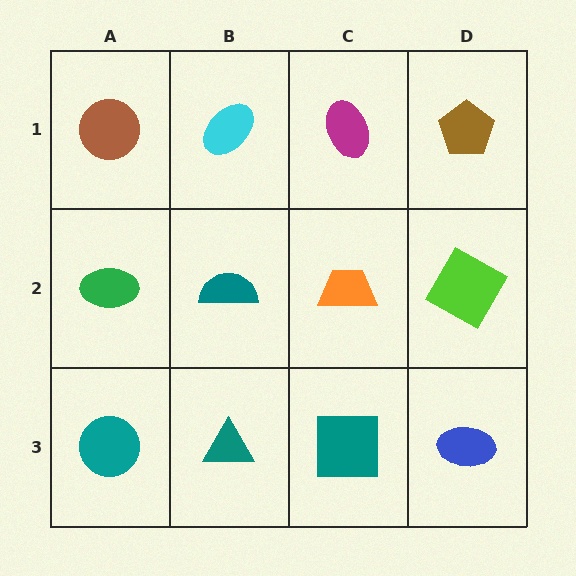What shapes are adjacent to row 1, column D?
A lime square (row 2, column D), a magenta ellipse (row 1, column C).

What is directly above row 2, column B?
A cyan ellipse.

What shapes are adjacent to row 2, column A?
A brown circle (row 1, column A), a teal circle (row 3, column A), a teal semicircle (row 2, column B).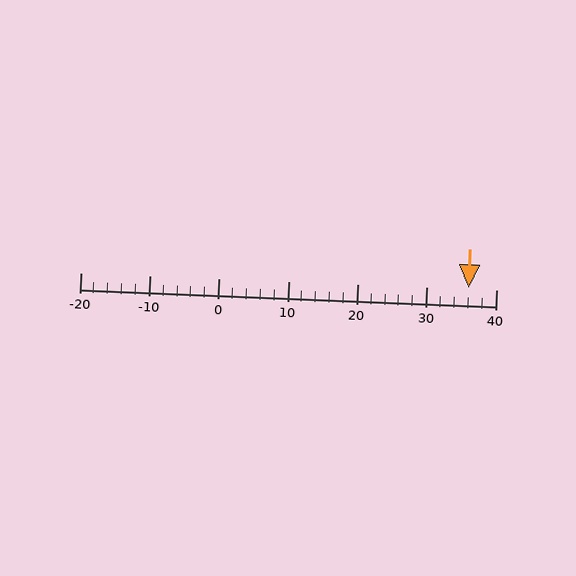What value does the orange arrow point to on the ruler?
The orange arrow points to approximately 36.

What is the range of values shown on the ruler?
The ruler shows values from -20 to 40.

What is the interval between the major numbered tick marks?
The major tick marks are spaced 10 units apart.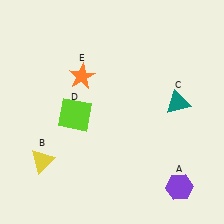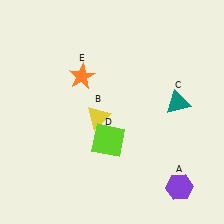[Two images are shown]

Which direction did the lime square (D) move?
The lime square (D) moved right.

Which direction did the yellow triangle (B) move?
The yellow triangle (B) moved right.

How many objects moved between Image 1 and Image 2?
2 objects moved between the two images.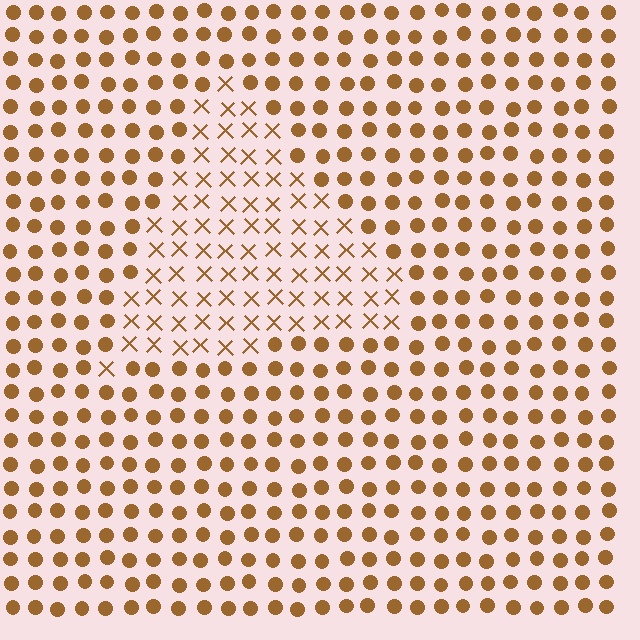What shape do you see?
I see a triangle.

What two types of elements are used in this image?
The image uses X marks inside the triangle region and circles outside it.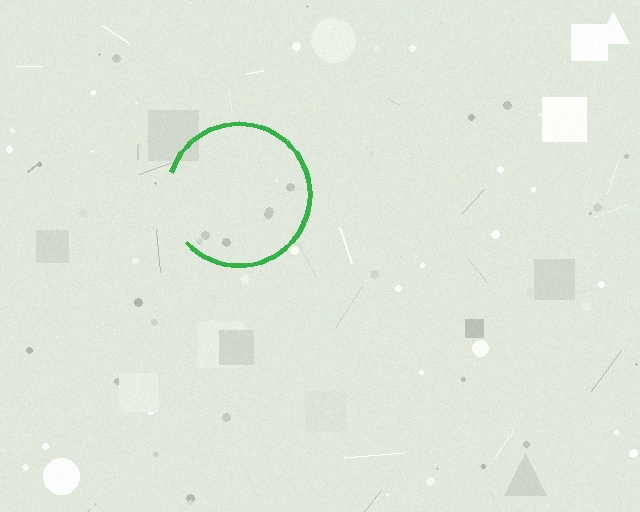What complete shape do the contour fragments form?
The contour fragments form a circle.